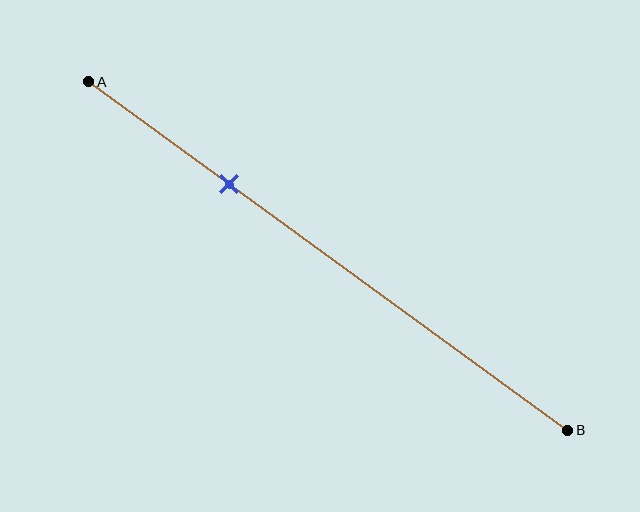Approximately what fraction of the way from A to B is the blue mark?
The blue mark is approximately 30% of the way from A to B.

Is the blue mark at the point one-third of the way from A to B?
No, the mark is at about 30% from A, not at the 33% one-third point.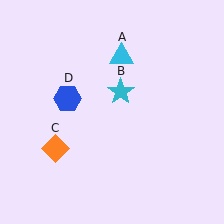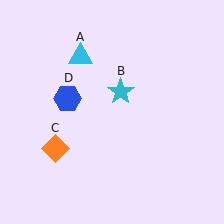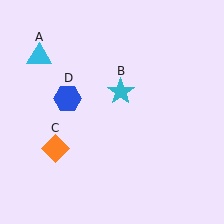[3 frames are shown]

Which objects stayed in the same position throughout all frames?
Cyan star (object B) and orange diamond (object C) and blue hexagon (object D) remained stationary.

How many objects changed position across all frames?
1 object changed position: cyan triangle (object A).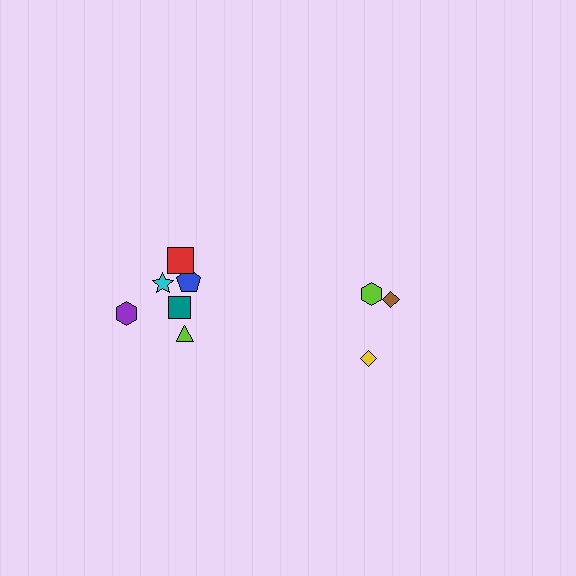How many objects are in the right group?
There are 3 objects.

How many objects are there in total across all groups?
There are 9 objects.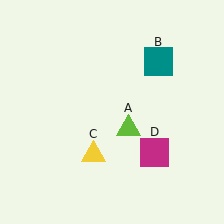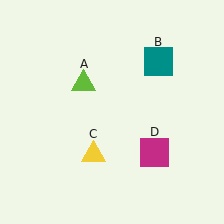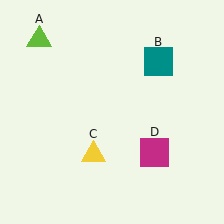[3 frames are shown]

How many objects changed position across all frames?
1 object changed position: lime triangle (object A).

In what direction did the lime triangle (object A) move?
The lime triangle (object A) moved up and to the left.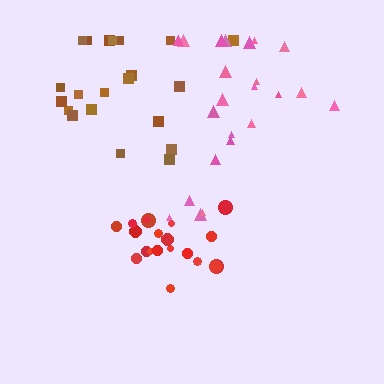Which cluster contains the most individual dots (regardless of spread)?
Pink (24).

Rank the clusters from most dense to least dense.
red, brown, pink.